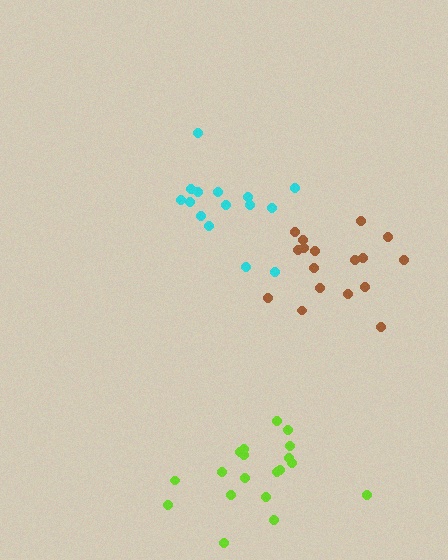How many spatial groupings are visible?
There are 3 spatial groupings.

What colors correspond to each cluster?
The clusters are colored: cyan, lime, brown.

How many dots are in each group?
Group 1: 15 dots, Group 2: 19 dots, Group 3: 17 dots (51 total).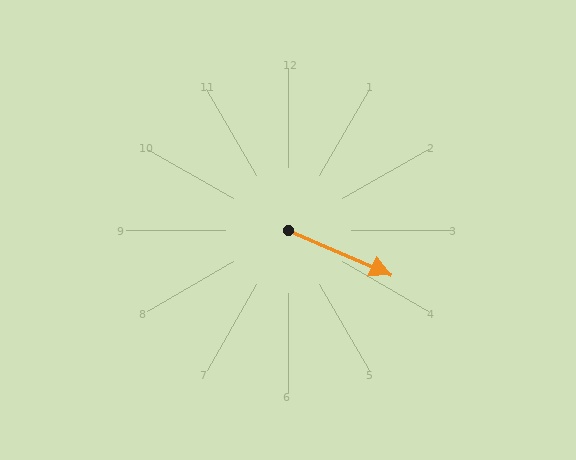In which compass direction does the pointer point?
Southeast.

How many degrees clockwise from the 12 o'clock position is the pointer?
Approximately 114 degrees.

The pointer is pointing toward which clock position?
Roughly 4 o'clock.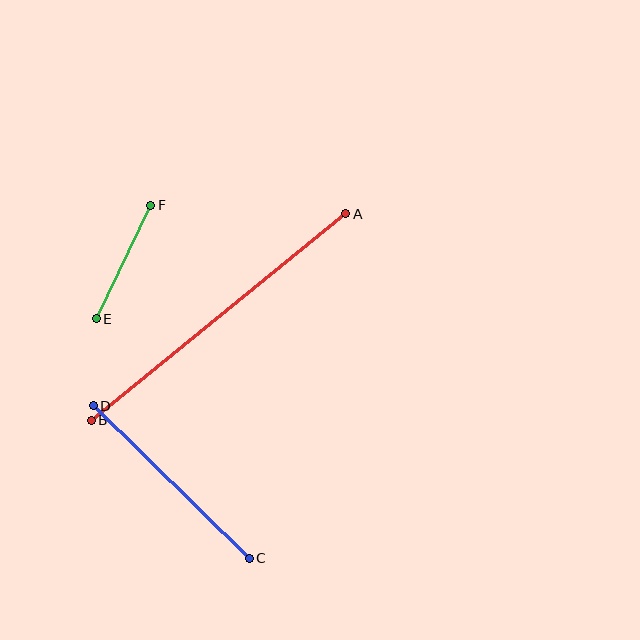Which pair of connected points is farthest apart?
Points A and B are farthest apart.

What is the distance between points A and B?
The distance is approximately 328 pixels.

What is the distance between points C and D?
The distance is approximately 218 pixels.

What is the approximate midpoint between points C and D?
The midpoint is at approximately (171, 482) pixels.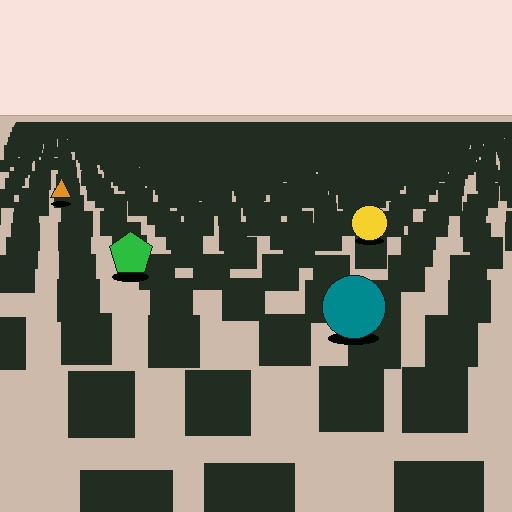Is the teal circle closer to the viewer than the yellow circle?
Yes. The teal circle is closer — you can tell from the texture gradient: the ground texture is coarser near it.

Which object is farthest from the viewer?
The orange triangle is farthest from the viewer. It appears smaller and the ground texture around it is denser.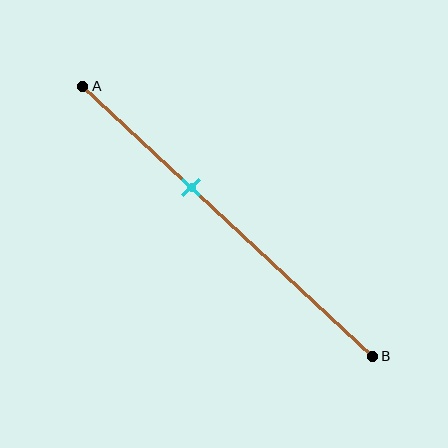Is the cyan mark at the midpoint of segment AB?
No, the mark is at about 35% from A, not at the 50% midpoint.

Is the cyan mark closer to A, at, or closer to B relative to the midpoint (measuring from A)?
The cyan mark is closer to point A than the midpoint of segment AB.